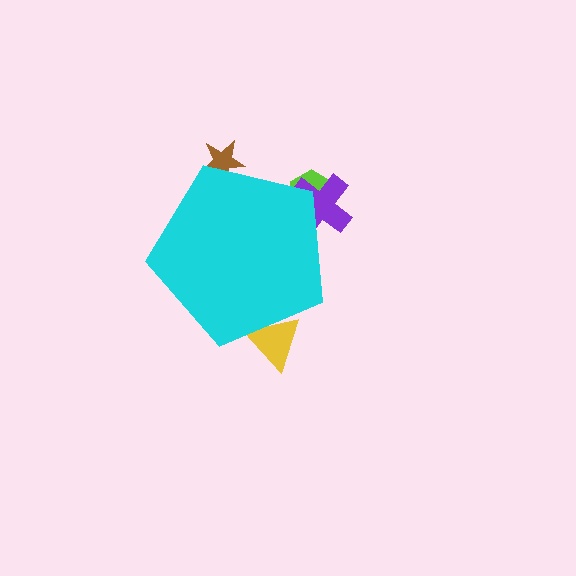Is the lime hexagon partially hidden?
Yes, the lime hexagon is partially hidden behind the cyan pentagon.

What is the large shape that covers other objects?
A cyan pentagon.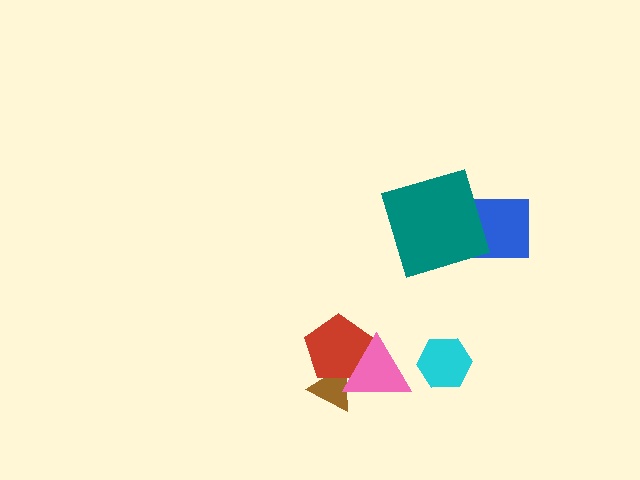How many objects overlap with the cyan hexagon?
0 objects overlap with the cyan hexagon.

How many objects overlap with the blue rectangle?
1 object overlaps with the blue rectangle.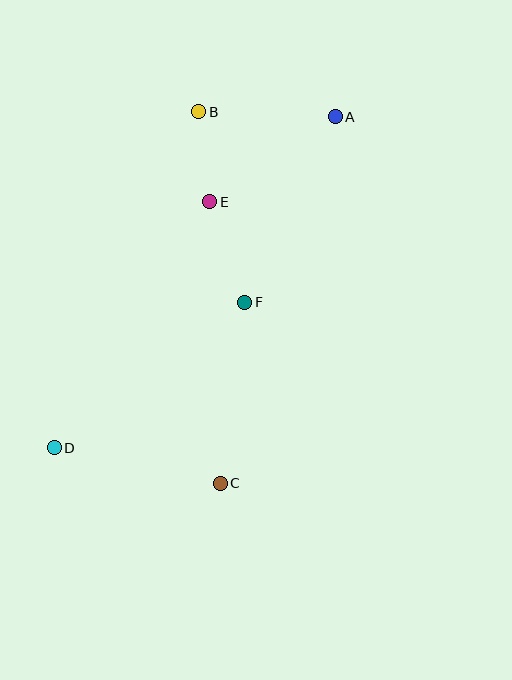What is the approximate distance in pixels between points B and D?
The distance between B and D is approximately 366 pixels.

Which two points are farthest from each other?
Points A and D are farthest from each other.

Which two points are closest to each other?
Points B and E are closest to each other.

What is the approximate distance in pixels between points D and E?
The distance between D and E is approximately 291 pixels.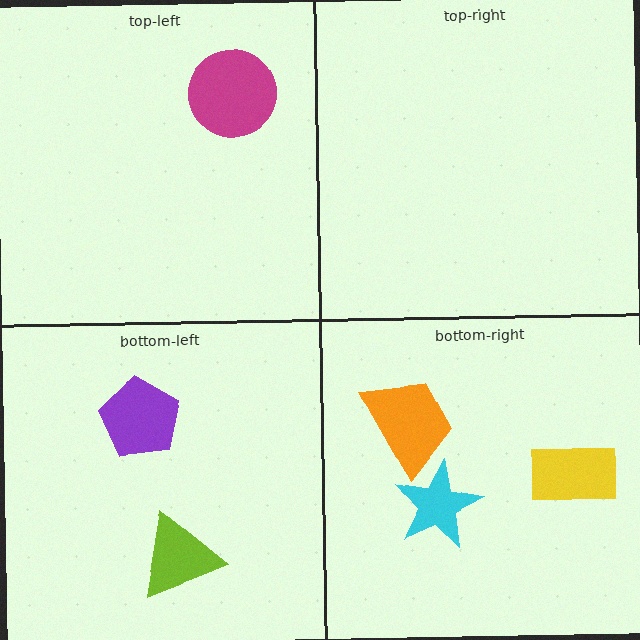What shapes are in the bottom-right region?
The cyan star, the orange trapezoid, the yellow rectangle.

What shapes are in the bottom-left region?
The purple pentagon, the lime triangle.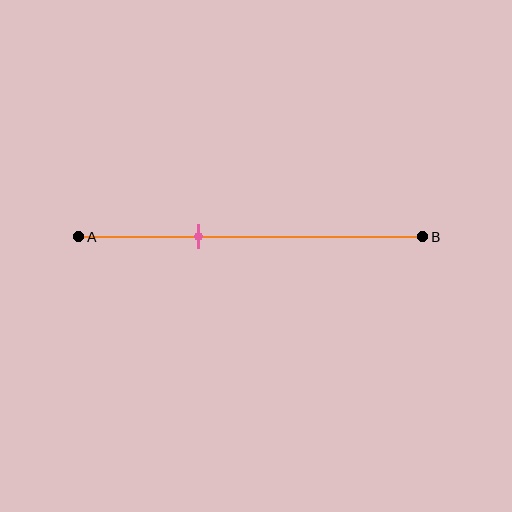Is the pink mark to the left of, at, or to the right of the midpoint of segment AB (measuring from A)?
The pink mark is to the left of the midpoint of segment AB.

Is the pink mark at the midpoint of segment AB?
No, the mark is at about 35% from A, not at the 50% midpoint.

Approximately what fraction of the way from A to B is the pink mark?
The pink mark is approximately 35% of the way from A to B.